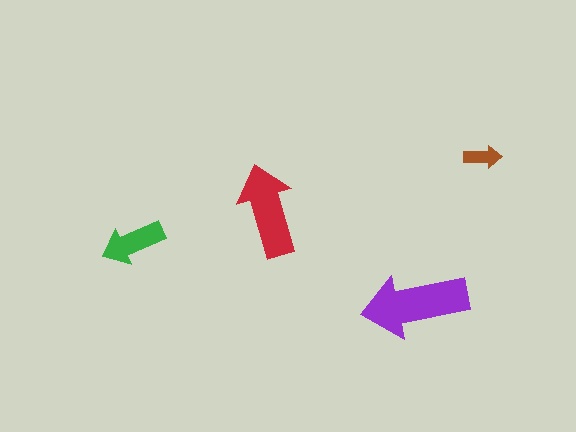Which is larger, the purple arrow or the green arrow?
The purple one.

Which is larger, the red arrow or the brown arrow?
The red one.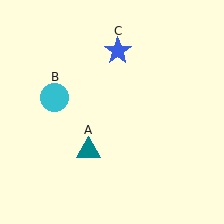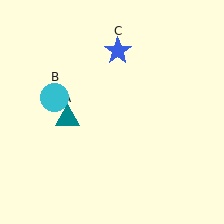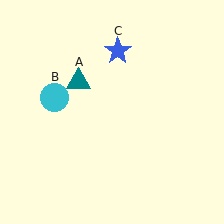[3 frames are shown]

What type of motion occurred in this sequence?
The teal triangle (object A) rotated clockwise around the center of the scene.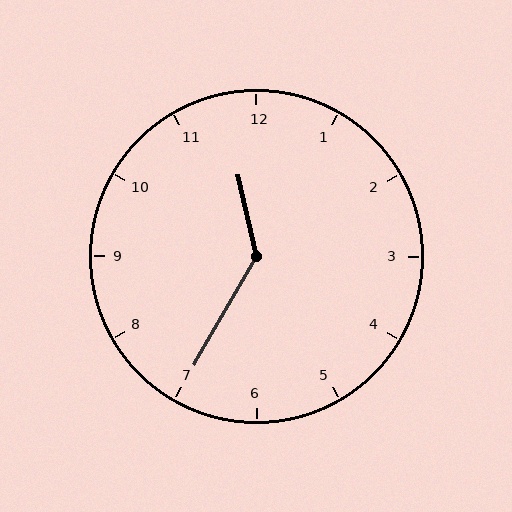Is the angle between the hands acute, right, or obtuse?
It is obtuse.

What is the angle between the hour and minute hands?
Approximately 138 degrees.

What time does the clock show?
11:35.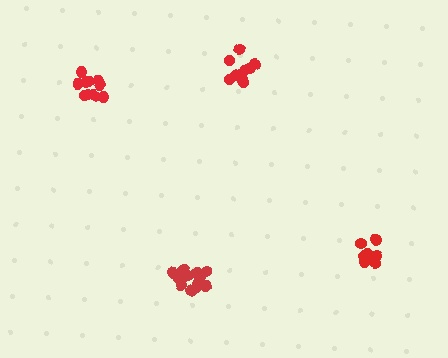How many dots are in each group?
Group 1: 11 dots, Group 2: 11 dots, Group 3: 10 dots, Group 4: 14 dots (46 total).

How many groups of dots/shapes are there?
There are 4 groups.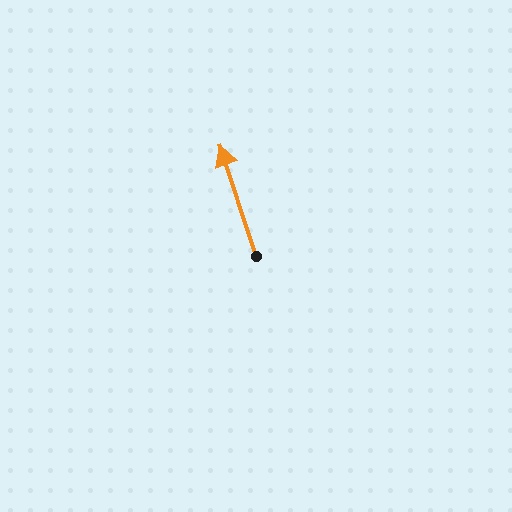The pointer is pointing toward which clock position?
Roughly 11 o'clock.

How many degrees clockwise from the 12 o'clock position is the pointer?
Approximately 342 degrees.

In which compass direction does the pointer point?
North.